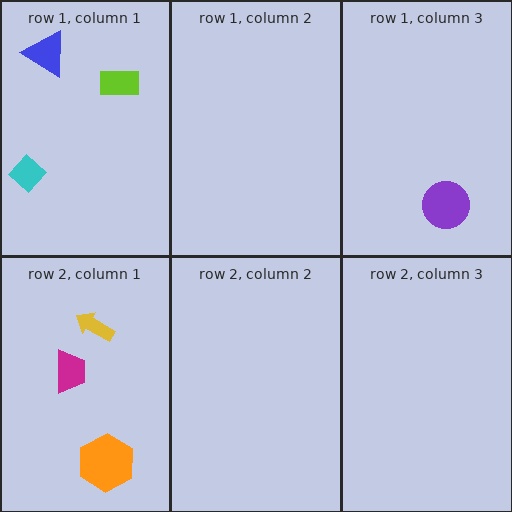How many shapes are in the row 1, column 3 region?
1.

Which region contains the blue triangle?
The row 1, column 1 region.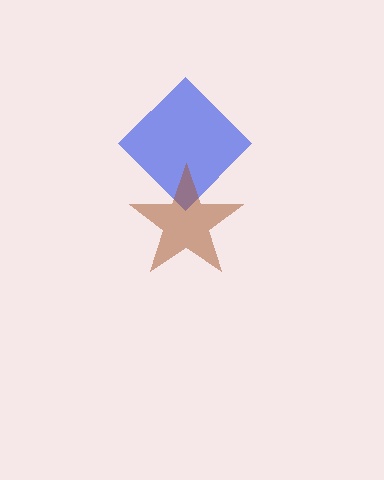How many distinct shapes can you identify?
There are 2 distinct shapes: a blue diamond, a brown star.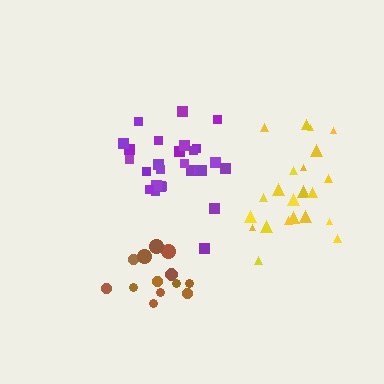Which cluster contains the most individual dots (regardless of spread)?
Purple (27).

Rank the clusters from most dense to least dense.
brown, purple, yellow.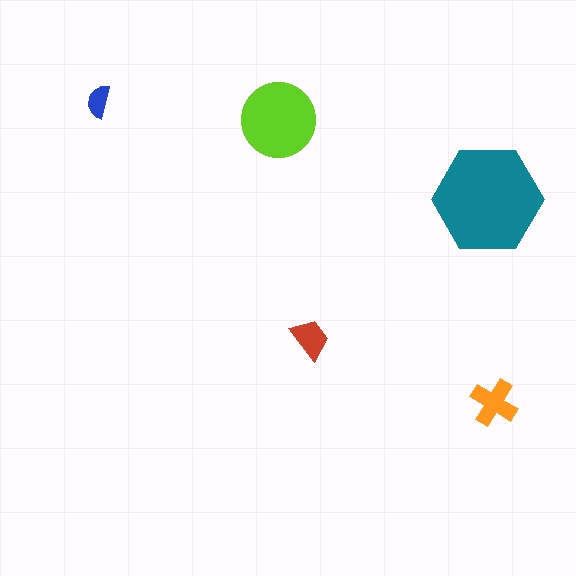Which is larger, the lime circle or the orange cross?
The lime circle.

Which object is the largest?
The teal hexagon.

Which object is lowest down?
The orange cross is bottommost.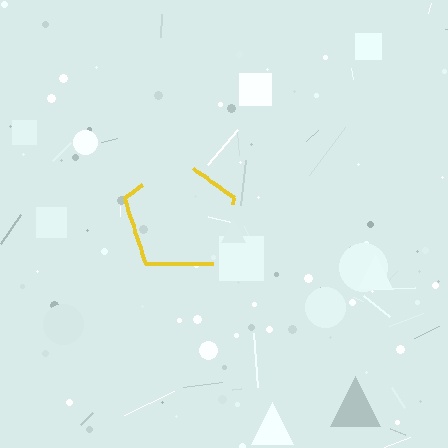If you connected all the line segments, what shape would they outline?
They would outline a pentagon.